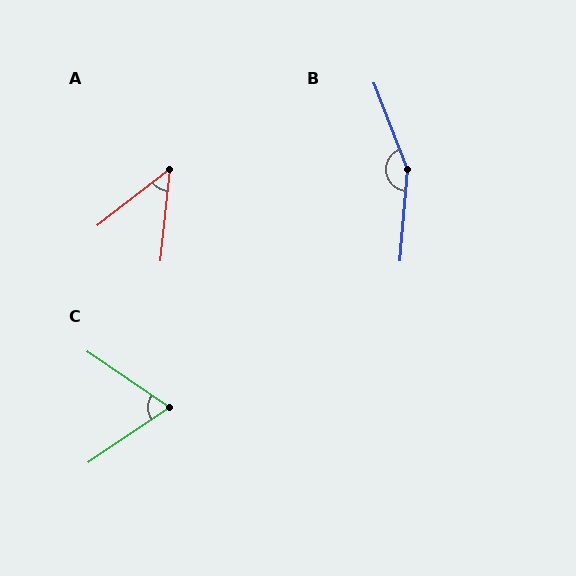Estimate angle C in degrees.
Approximately 68 degrees.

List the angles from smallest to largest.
A (46°), C (68°), B (154°).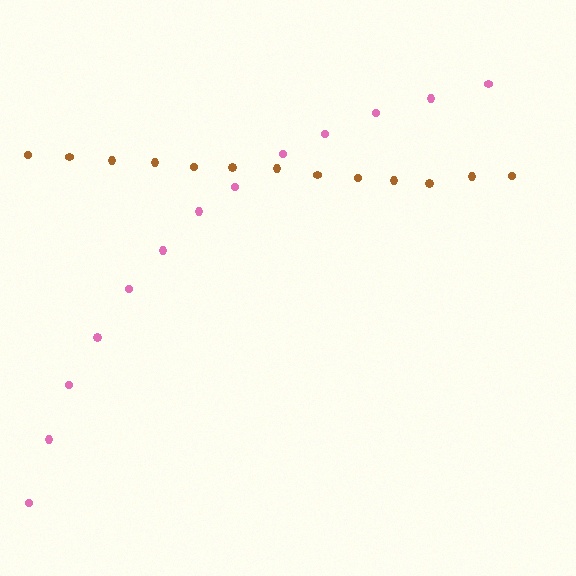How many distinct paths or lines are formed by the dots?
There are 2 distinct paths.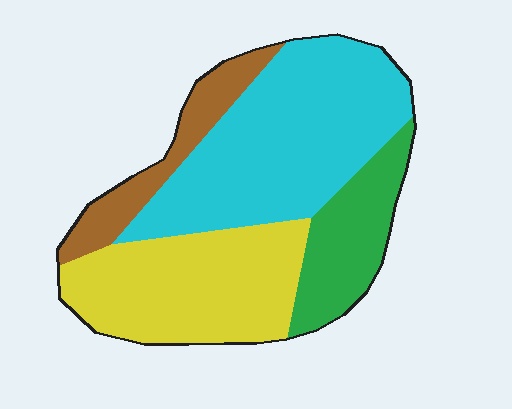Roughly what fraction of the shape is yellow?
Yellow takes up about one third (1/3) of the shape.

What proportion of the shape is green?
Green takes up about one sixth (1/6) of the shape.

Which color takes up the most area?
Cyan, at roughly 40%.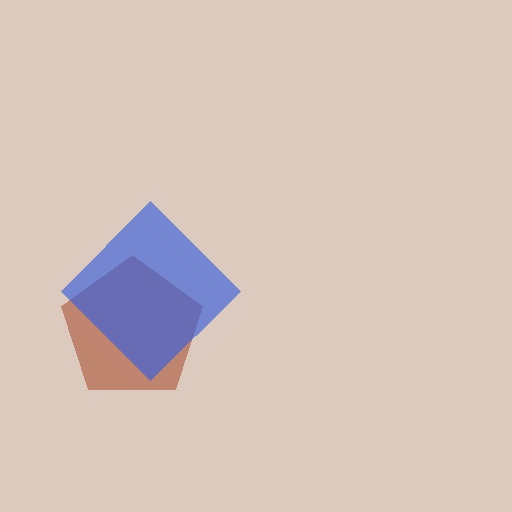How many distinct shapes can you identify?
There are 2 distinct shapes: a brown pentagon, a blue diamond.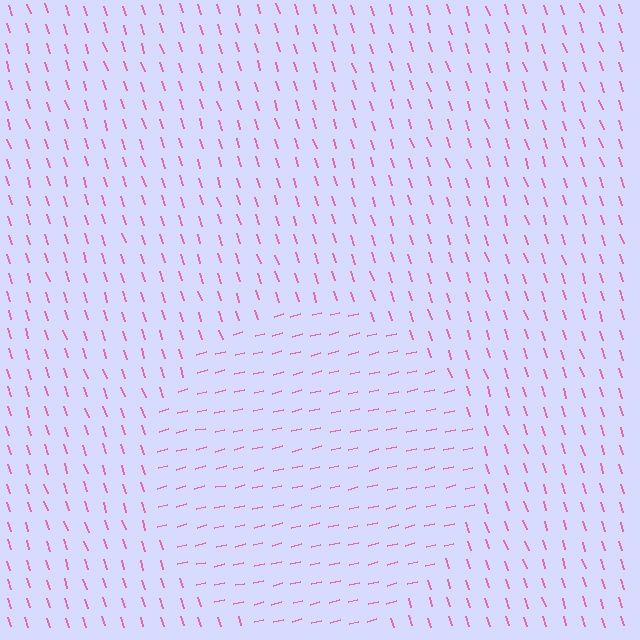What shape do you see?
I see a circle.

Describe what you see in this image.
The image is filled with small pink line segments. A circle region in the image has lines oriented differently from the surrounding lines, creating a visible texture boundary.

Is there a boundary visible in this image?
Yes, there is a texture boundary formed by a change in line orientation.